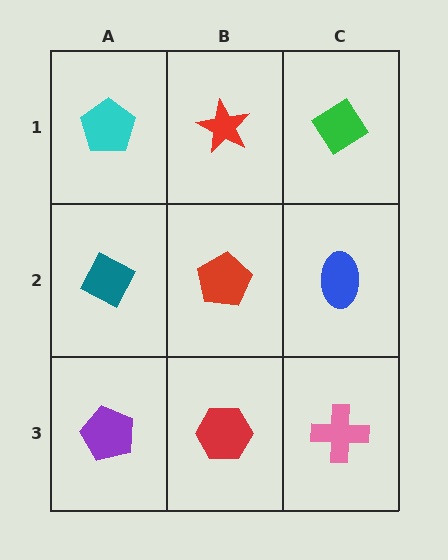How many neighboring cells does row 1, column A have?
2.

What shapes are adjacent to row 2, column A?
A cyan pentagon (row 1, column A), a purple pentagon (row 3, column A), a red pentagon (row 2, column B).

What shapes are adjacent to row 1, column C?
A blue ellipse (row 2, column C), a red star (row 1, column B).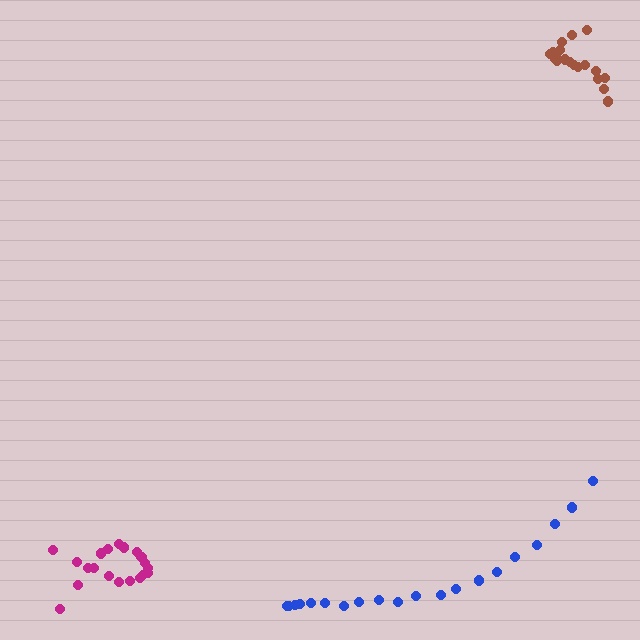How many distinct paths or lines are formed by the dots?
There are 3 distinct paths.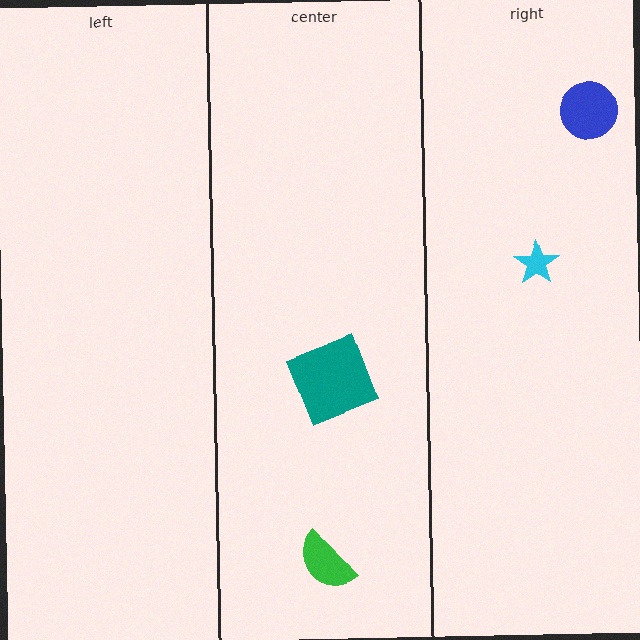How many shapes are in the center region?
2.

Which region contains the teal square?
The center region.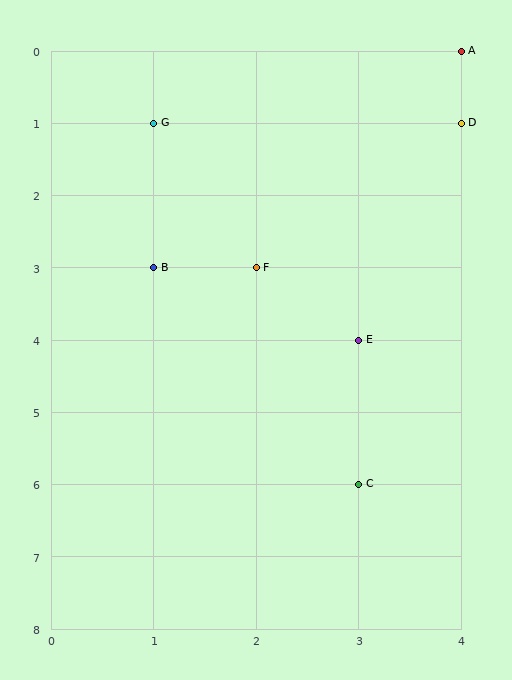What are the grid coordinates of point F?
Point F is at grid coordinates (2, 3).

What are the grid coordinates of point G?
Point G is at grid coordinates (1, 1).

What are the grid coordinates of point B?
Point B is at grid coordinates (1, 3).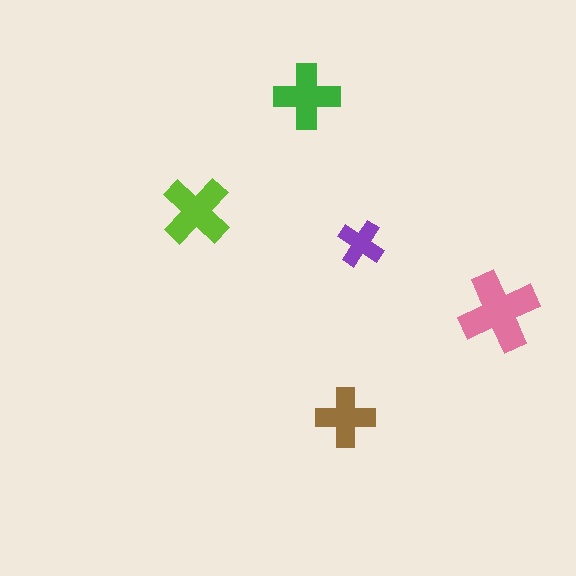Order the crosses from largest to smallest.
the pink one, the lime one, the green one, the brown one, the purple one.